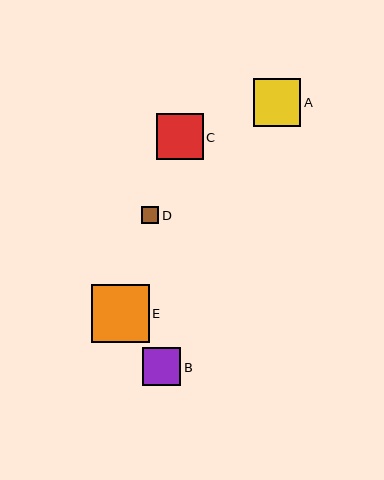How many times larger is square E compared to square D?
Square E is approximately 3.4 times the size of square D.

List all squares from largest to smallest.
From largest to smallest: E, A, C, B, D.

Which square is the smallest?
Square D is the smallest with a size of approximately 17 pixels.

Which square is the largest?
Square E is the largest with a size of approximately 58 pixels.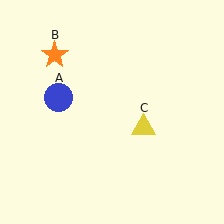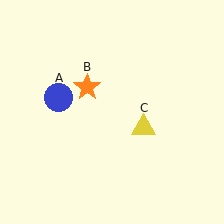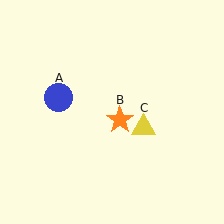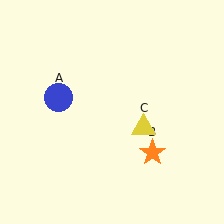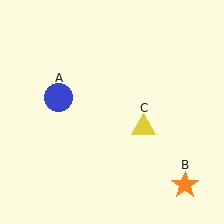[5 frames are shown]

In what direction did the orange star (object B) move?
The orange star (object B) moved down and to the right.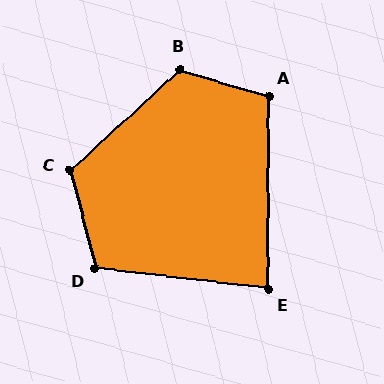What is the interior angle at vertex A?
Approximately 106 degrees (obtuse).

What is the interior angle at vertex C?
Approximately 119 degrees (obtuse).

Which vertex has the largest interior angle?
B, at approximately 121 degrees.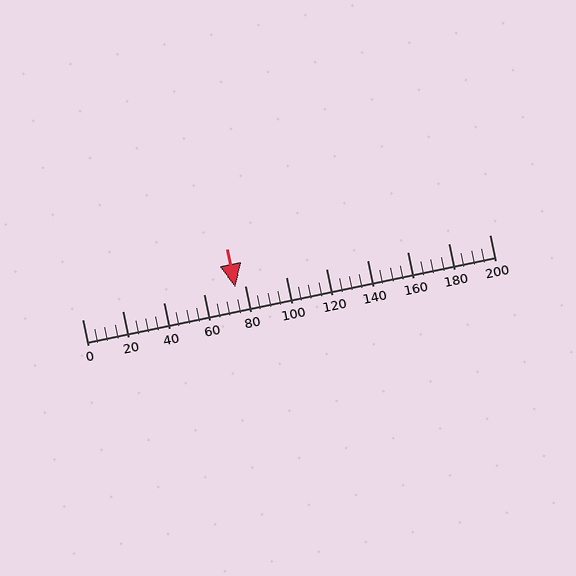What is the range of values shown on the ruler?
The ruler shows values from 0 to 200.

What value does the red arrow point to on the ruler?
The red arrow points to approximately 75.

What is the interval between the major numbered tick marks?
The major tick marks are spaced 20 units apart.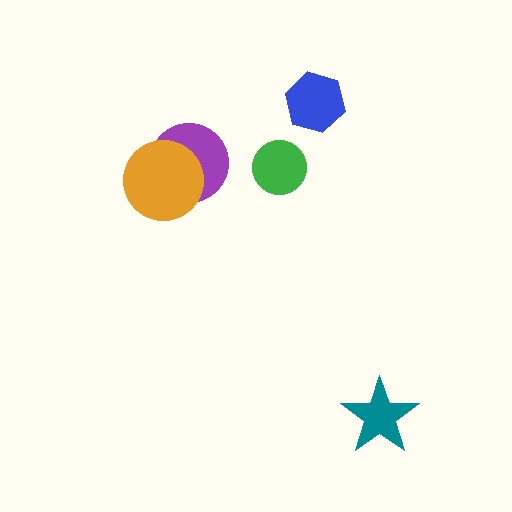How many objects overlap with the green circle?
0 objects overlap with the green circle.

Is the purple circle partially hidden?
Yes, it is partially covered by another shape.